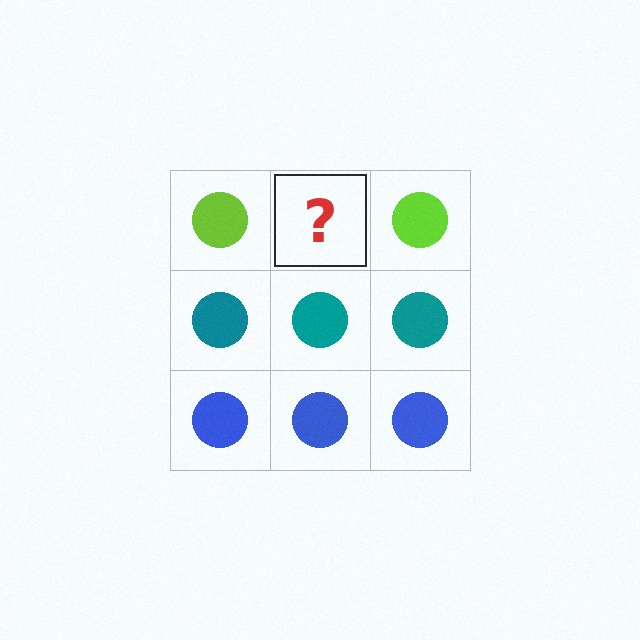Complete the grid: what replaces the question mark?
The question mark should be replaced with a lime circle.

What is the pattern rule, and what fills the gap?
The rule is that each row has a consistent color. The gap should be filled with a lime circle.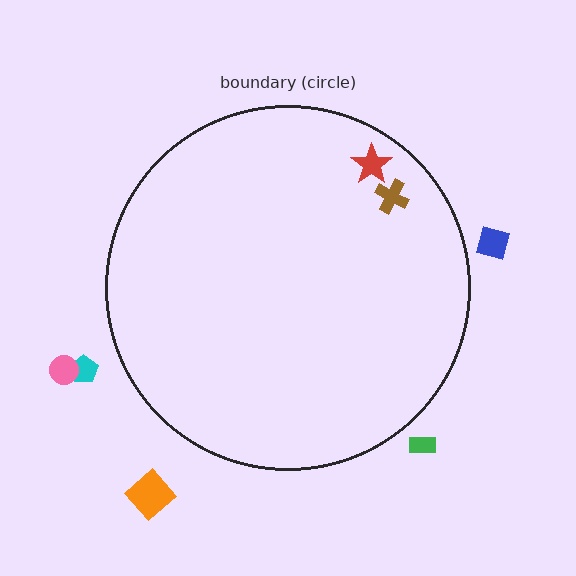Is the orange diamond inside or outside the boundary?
Outside.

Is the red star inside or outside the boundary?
Inside.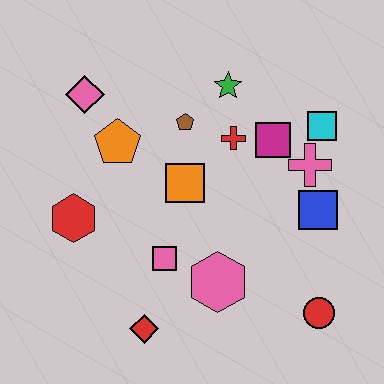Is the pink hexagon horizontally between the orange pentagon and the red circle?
Yes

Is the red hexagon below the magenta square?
Yes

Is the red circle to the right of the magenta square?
Yes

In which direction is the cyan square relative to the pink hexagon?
The cyan square is above the pink hexagon.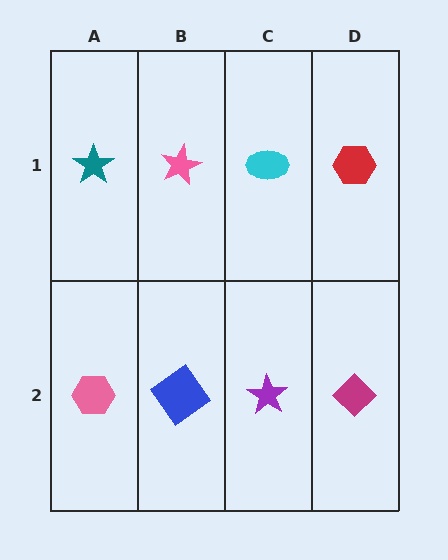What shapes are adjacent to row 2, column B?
A pink star (row 1, column B), a pink hexagon (row 2, column A), a purple star (row 2, column C).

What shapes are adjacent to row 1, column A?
A pink hexagon (row 2, column A), a pink star (row 1, column B).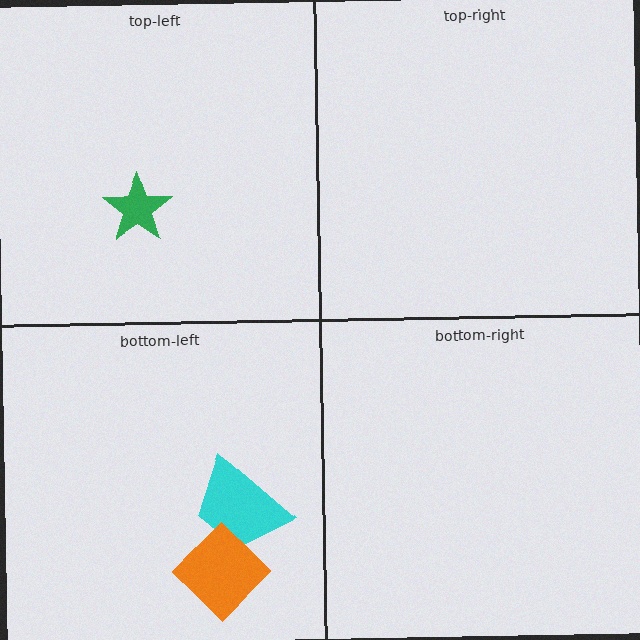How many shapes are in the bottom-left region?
2.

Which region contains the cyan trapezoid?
The bottom-left region.